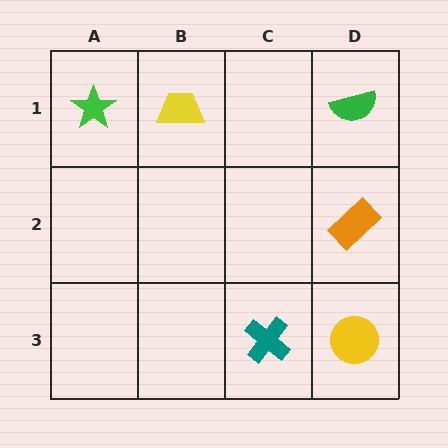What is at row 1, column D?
A green semicircle.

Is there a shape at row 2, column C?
No, that cell is empty.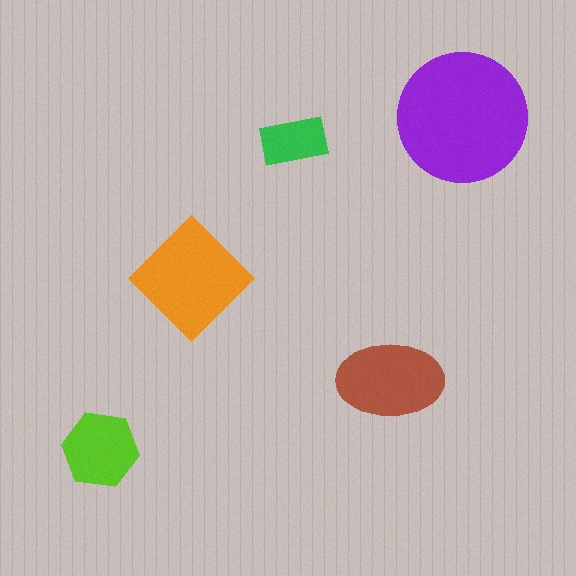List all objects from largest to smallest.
The purple circle, the orange diamond, the brown ellipse, the lime hexagon, the green rectangle.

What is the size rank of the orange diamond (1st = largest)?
2nd.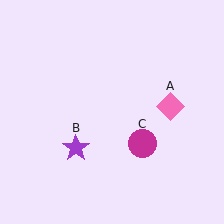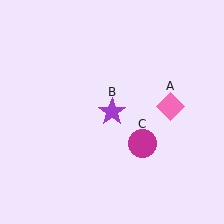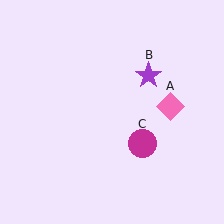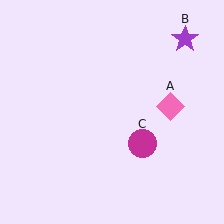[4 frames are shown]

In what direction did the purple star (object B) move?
The purple star (object B) moved up and to the right.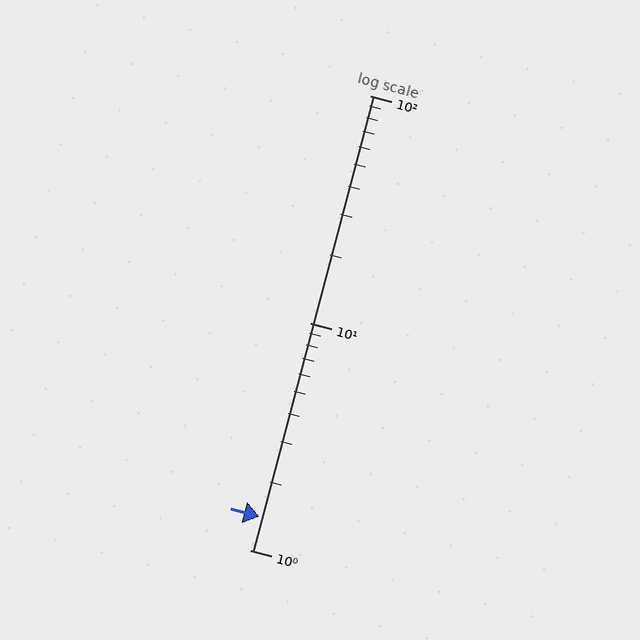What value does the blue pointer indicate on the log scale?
The pointer indicates approximately 1.4.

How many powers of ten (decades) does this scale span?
The scale spans 2 decades, from 1 to 100.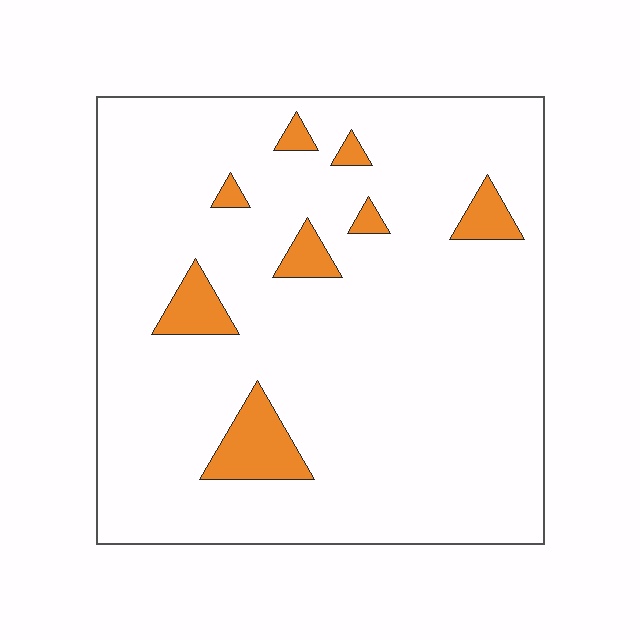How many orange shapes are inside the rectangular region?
8.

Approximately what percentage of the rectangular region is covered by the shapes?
Approximately 10%.